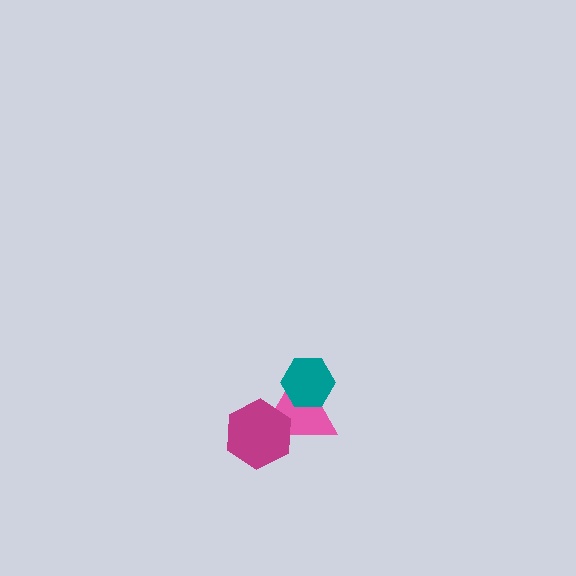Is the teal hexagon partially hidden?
No, no other shape covers it.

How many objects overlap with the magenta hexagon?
1 object overlaps with the magenta hexagon.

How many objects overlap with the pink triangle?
2 objects overlap with the pink triangle.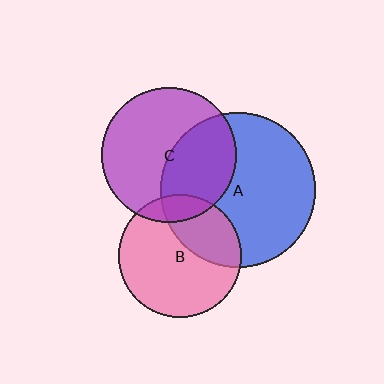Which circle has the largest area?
Circle A (blue).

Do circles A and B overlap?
Yes.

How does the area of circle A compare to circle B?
Approximately 1.6 times.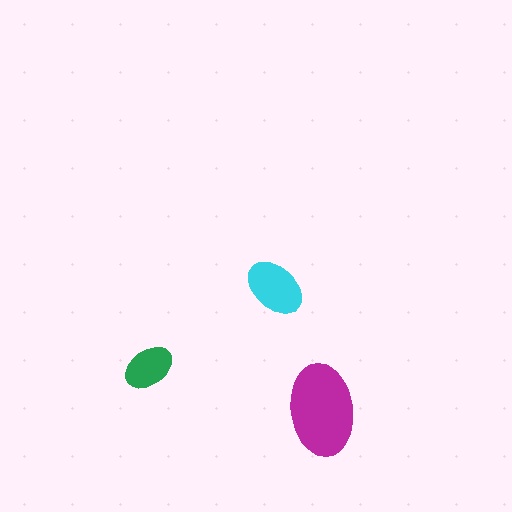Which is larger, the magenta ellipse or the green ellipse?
The magenta one.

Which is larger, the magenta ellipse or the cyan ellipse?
The magenta one.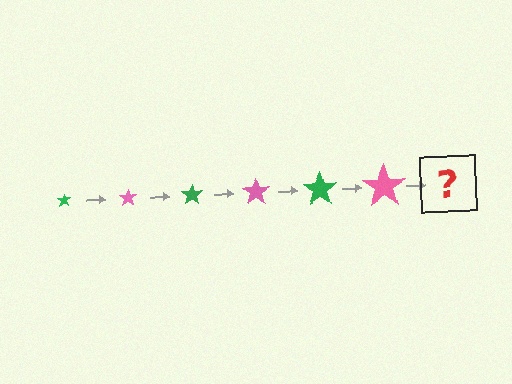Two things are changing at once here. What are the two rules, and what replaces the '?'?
The two rules are that the star grows larger each step and the color cycles through green and pink. The '?' should be a green star, larger than the previous one.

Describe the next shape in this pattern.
It should be a green star, larger than the previous one.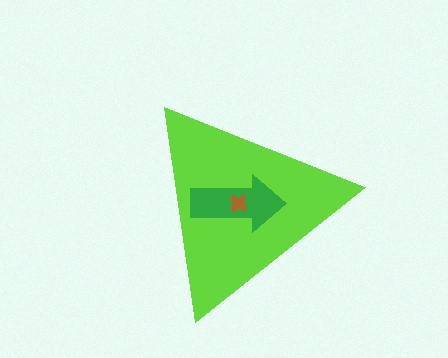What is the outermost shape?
The lime triangle.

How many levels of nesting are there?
3.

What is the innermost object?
The brown cross.